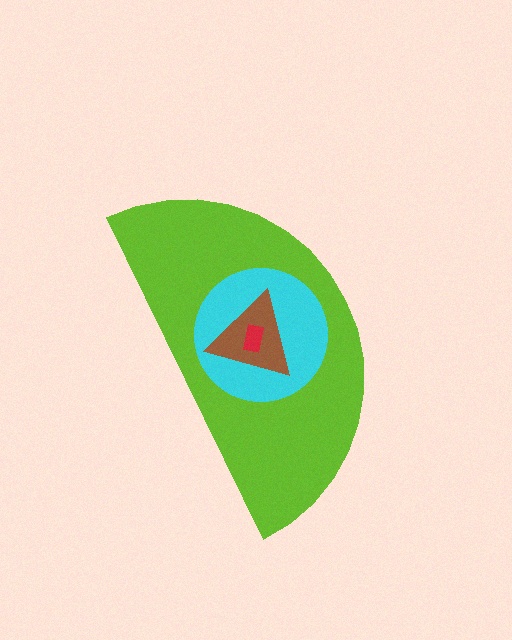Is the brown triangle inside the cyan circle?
Yes.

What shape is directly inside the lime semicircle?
The cyan circle.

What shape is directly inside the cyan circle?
The brown triangle.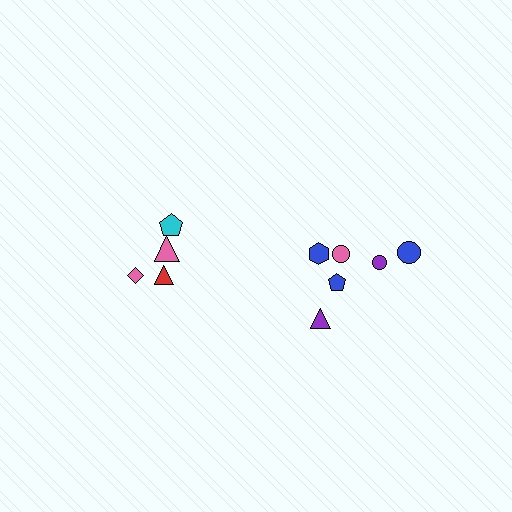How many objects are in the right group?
There are 6 objects.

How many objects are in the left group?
There are 4 objects.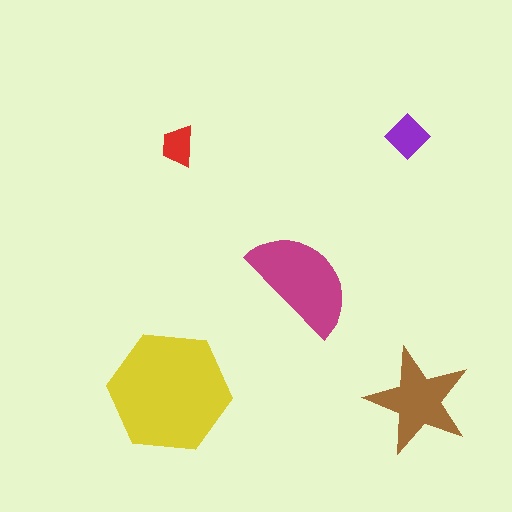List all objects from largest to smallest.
The yellow hexagon, the magenta semicircle, the brown star, the purple diamond, the red trapezoid.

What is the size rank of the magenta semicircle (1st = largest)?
2nd.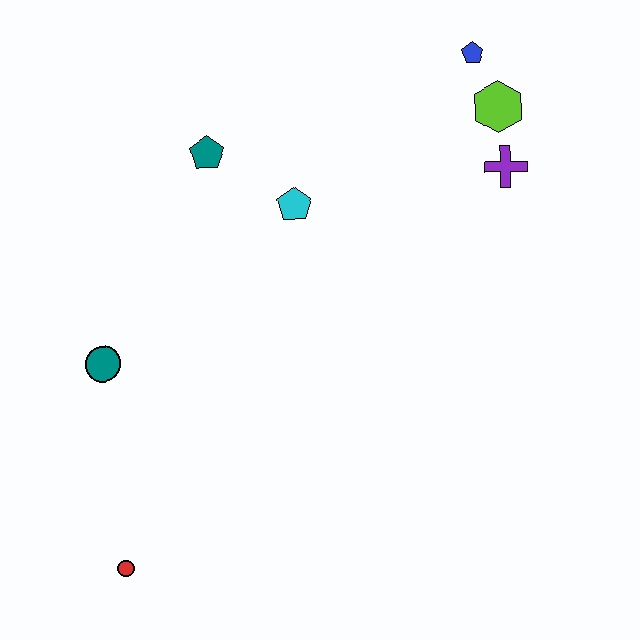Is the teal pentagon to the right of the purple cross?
No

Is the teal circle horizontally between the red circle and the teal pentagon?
No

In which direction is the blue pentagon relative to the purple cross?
The blue pentagon is above the purple cross.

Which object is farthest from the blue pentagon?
The red circle is farthest from the blue pentagon.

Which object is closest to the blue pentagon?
The lime hexagon is closest to the blue pentagon.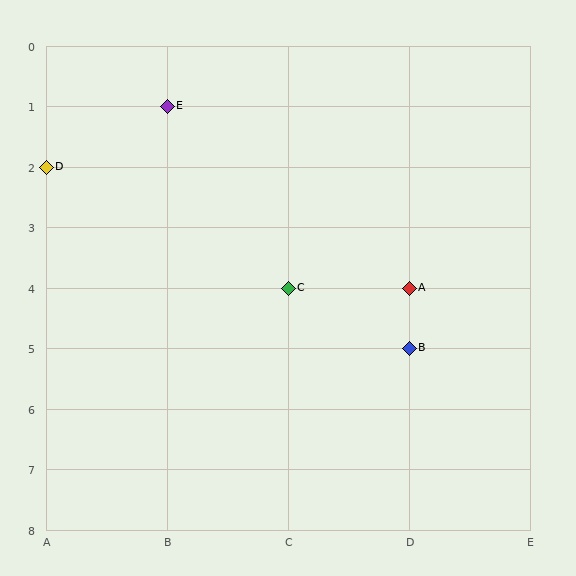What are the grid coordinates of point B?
Point B is at grid coordinates (D, 5).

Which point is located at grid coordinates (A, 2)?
Point D is at (A, 2).